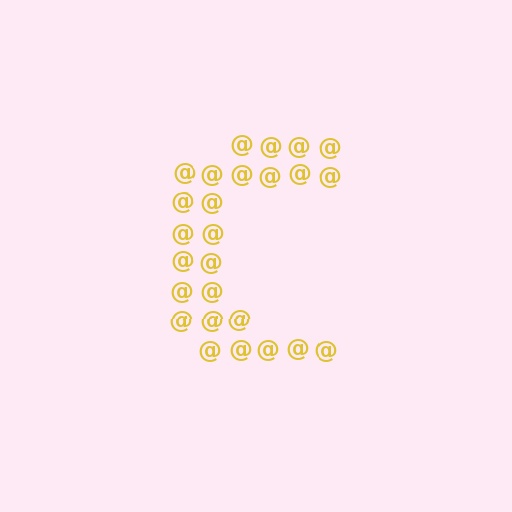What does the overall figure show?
The overall figure shows the letter C.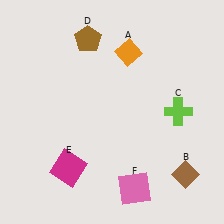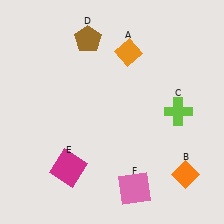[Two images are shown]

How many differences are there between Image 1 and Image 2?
There is 1 difference between the two images.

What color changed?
The diamond (B) changed from brown in Image 1 to orange in Image 2.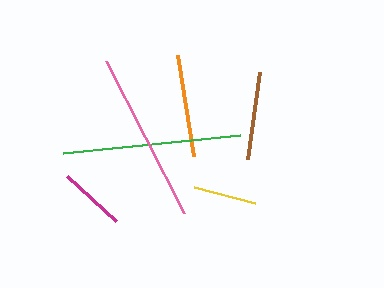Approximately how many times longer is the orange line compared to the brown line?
The orange line is approximately 1.2 times the length of the brown line.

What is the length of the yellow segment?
The yellow segment is approximately 63 pixels long.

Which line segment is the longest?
The green line is the longest at approximately 178 pixels.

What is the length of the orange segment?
The orange segment is approximately 102 pixels long.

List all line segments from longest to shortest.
From longest to shortest: green, pink, orange, brown, magenta, yellow.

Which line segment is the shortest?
The yellow line is the shortest at approximately 63 pixels.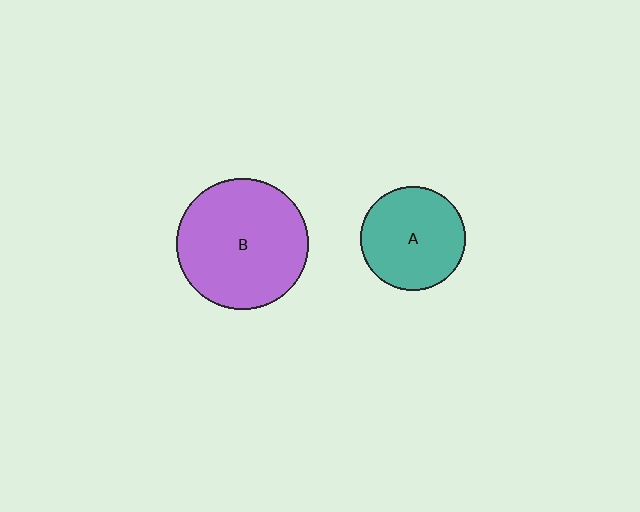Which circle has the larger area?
Circle B (purple).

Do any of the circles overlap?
No, none of the circles overlap.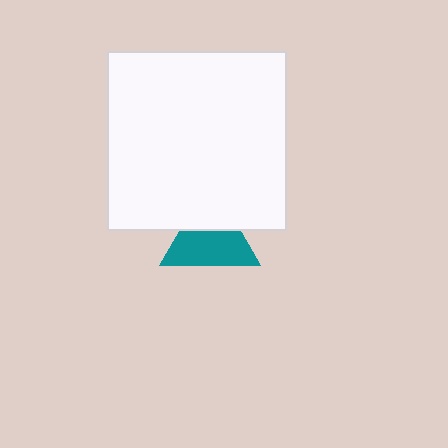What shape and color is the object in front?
The object in front is a white square.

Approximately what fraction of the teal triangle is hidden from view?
Roughly 38% of the teal triangle is hidden behind the white square.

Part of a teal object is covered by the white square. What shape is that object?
It is a triangle.